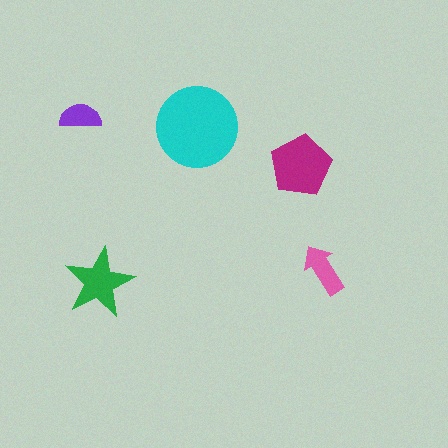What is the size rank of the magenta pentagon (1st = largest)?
2nd.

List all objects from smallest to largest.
The purple semicircle, the pink arrow, the green star, the magenta pentagon, the cyan circle.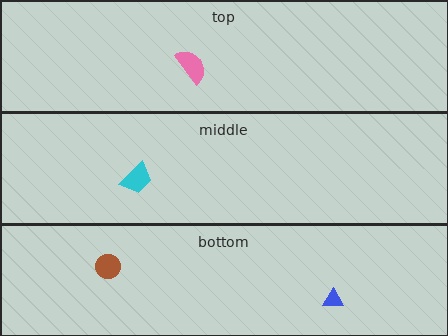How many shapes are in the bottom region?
2.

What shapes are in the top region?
The pink semicircle.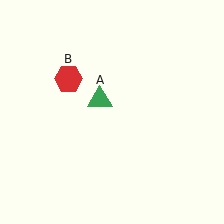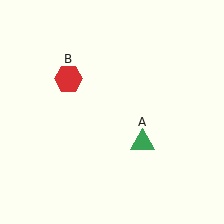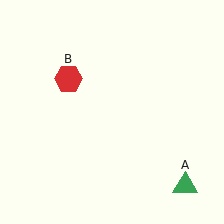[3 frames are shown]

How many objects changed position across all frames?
1 object changed position: green triangle (object A).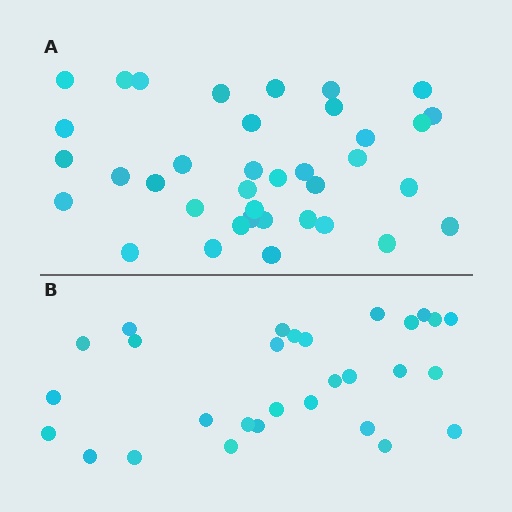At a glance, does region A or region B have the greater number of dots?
Region A (the top region) has more dots.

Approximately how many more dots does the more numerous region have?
Region A has roughly 8 or so more dots than region B.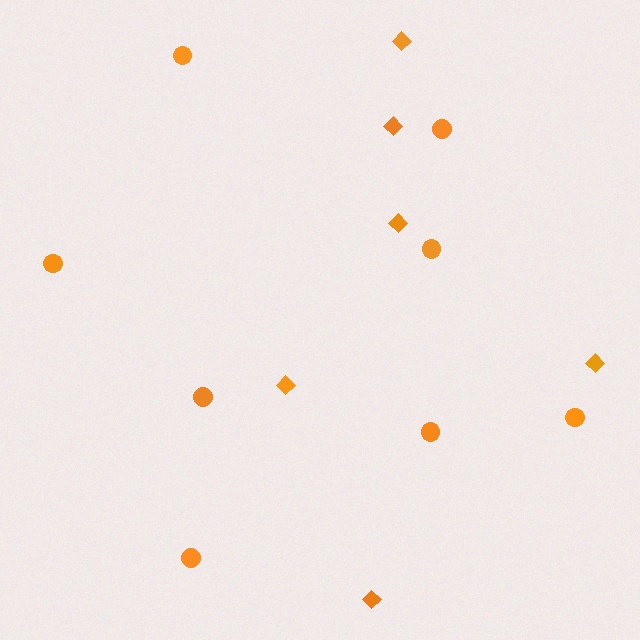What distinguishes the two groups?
There are 2 groups: one group of circles (8) and one group of diamonds (6).